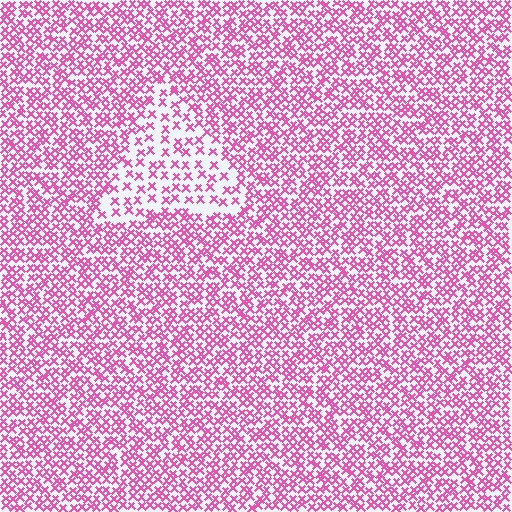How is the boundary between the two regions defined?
The boundary is defined by a change in element density (approximately 2.0x ratio). All elements are the same color, size, and shape.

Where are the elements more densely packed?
The elements are more densely packed outside the triangle boundary.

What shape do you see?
I see a triangle.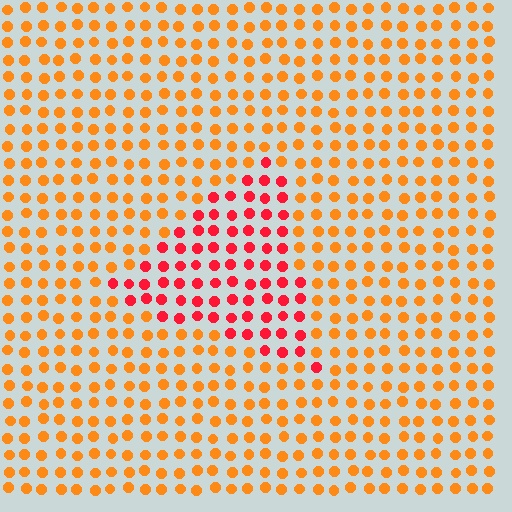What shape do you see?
I see a triangle.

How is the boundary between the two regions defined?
The boundary is defined purely by a slight shift in hue (about 38 degrees). Spacing, size, and orientation are identical on both sides.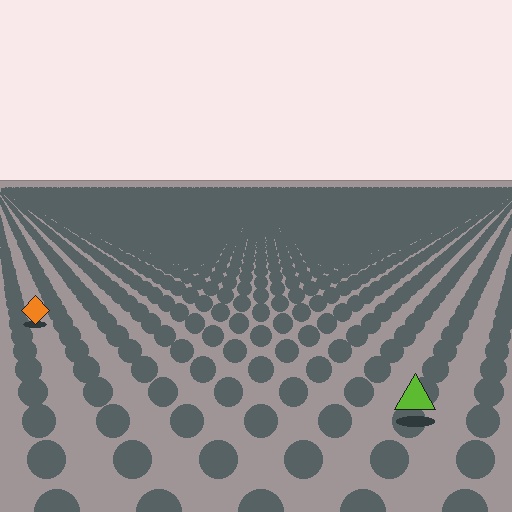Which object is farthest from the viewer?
The orange diamond is farthest from the viewer. It appears smaller and the ground texture around it is denser.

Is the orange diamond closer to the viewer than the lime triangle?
No. The lime triangle is closer — you can tell from the texture gradient: the ground texture is coarser near it.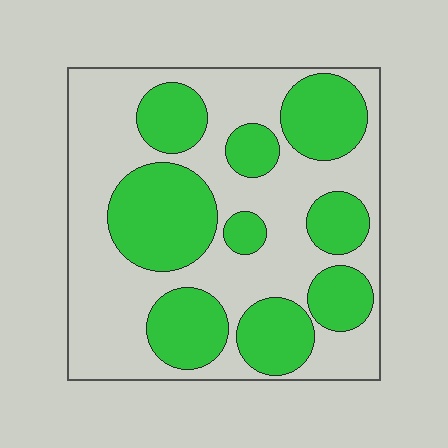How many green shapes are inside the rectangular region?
9.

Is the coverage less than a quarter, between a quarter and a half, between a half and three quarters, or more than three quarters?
Between a quarter and a half.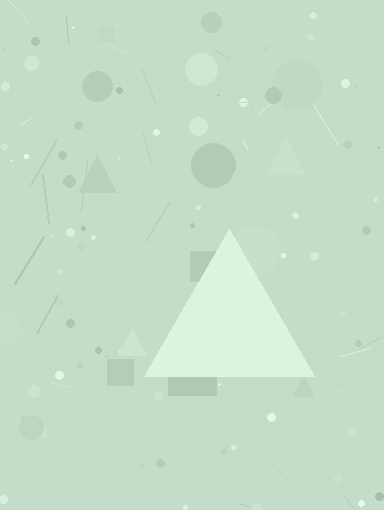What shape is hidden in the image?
A triangle is hidden in the image.